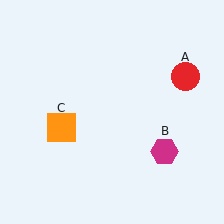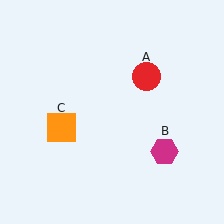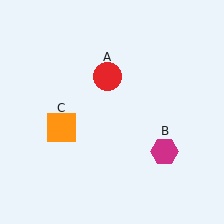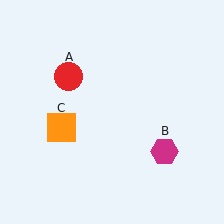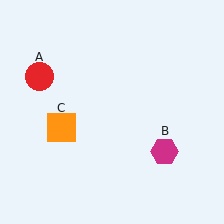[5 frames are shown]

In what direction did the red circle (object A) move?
The red circle (object A) moved left.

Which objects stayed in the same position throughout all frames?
Magenta hexagon (object B) and orange square (object C) remained stationary.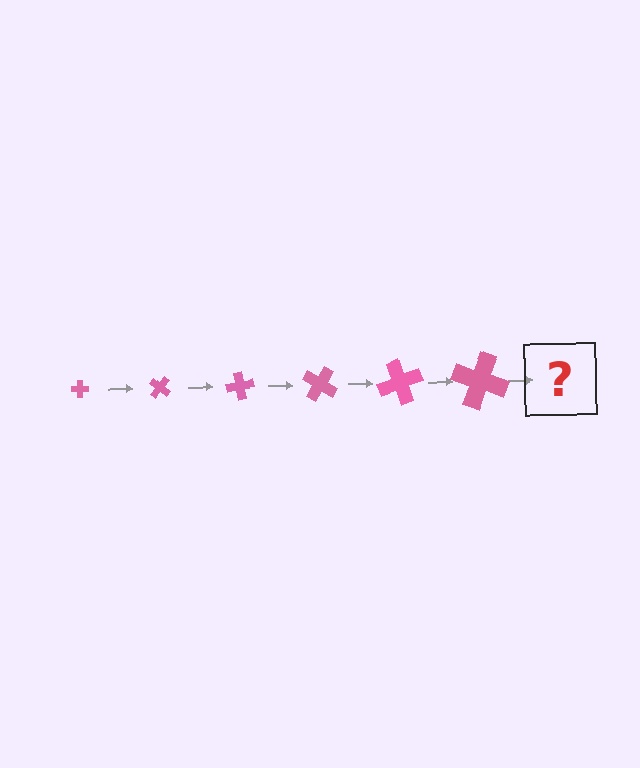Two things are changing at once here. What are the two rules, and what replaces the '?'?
The two rules are that the cross grows larger each step and it rotates 40 degrees each step. The '?' should be a cross, larger than the previous one and rotated 240 degrees from the start.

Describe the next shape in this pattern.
It should be a cross, larger than the previous one and rotated 240 degrees from the start.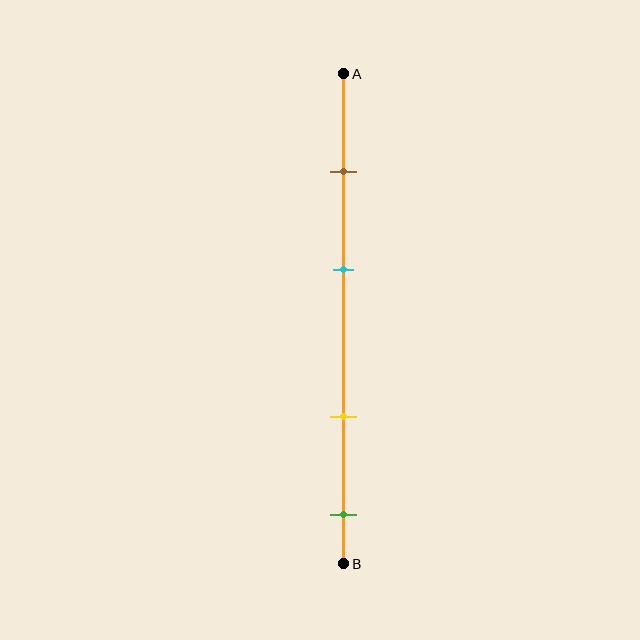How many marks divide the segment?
There are 4 marks dividing the segment.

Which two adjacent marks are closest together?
The brown and cyan marks are the closest adjacent pair.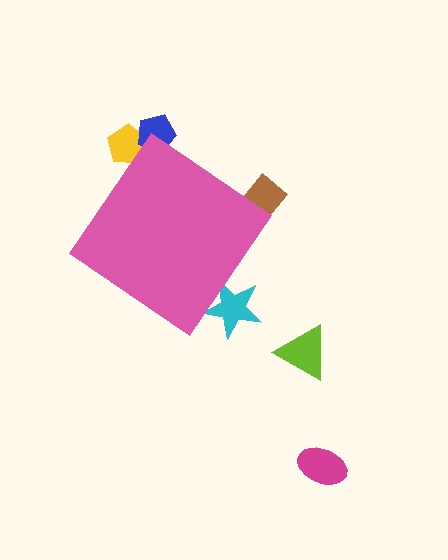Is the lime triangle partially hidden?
No, the lime triangle is fully visible.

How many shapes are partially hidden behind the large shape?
4 shapes are partially hidden.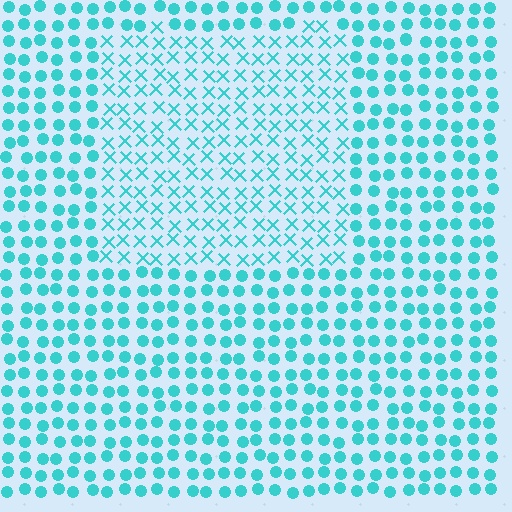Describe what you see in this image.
The image is filled with small cyan elements arranged in a uniform grid. A rectangle-shaped region contains X marks, while the surrounding area contains circles. The boundary is defined purely by the change in element shape.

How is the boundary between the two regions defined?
The boundary is defined by a change in element shape: X marks inside vs. circles outside. All elements share the same color and spacing.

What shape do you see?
I see a rectangle.